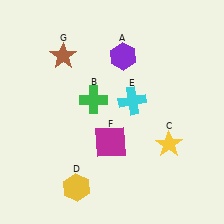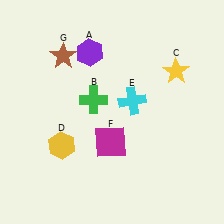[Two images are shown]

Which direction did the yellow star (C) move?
The yellow star (C) moved up.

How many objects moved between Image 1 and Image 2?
3 objects moved between the two images.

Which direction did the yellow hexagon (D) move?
The yellow hexagon (D) moved up.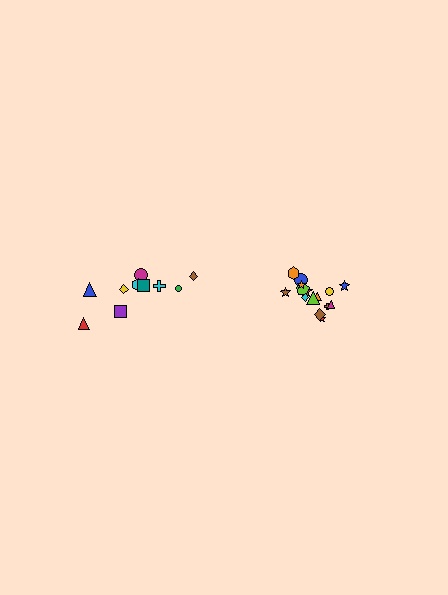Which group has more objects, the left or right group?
The right group.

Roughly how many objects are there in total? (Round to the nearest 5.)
Roughly 25 objects in total.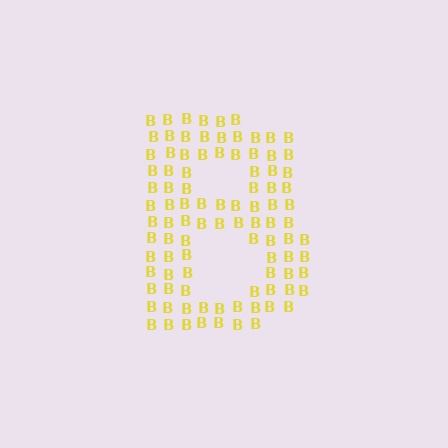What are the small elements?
The small elements are letter B's.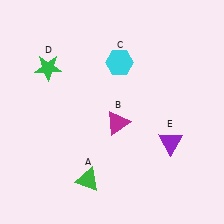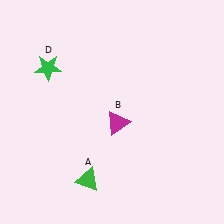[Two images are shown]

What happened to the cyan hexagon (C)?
The cyan hexagon (C) was removed in Image 2. It was in the top-right area of Image 1.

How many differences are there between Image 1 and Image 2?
There are 2 differences between the two images.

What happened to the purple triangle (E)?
The purple triangle (E) was removed in Image 2. It was in the bottom-right area of Image 1.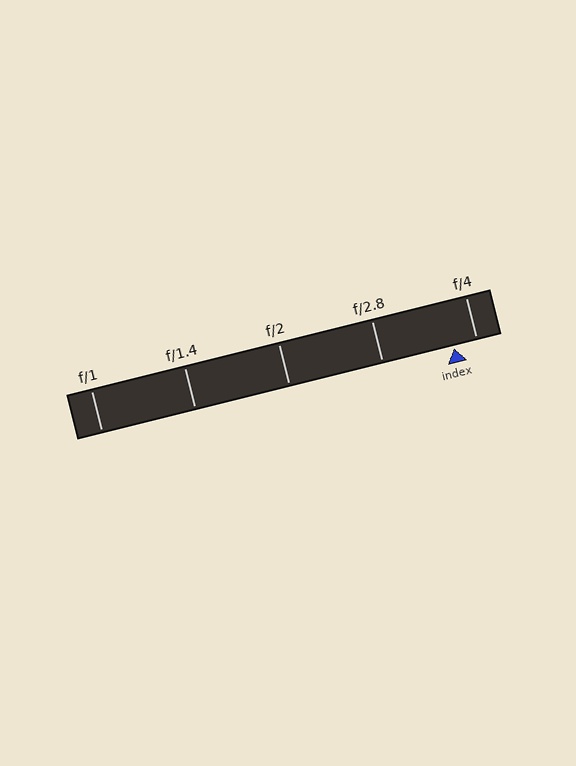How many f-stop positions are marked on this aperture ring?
There are 5 f-stop positions marked.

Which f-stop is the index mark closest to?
The index mark is closest to f/4.